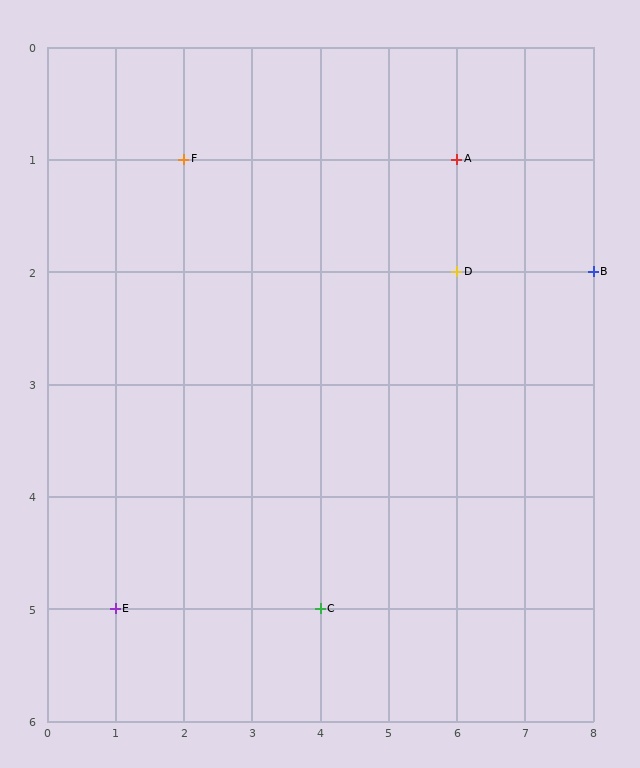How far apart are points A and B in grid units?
Points A and B are 2 columns and 1 row apart (about 2.2 grid units diagonally).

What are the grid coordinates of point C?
Point C is at grid coordinates (4, 5).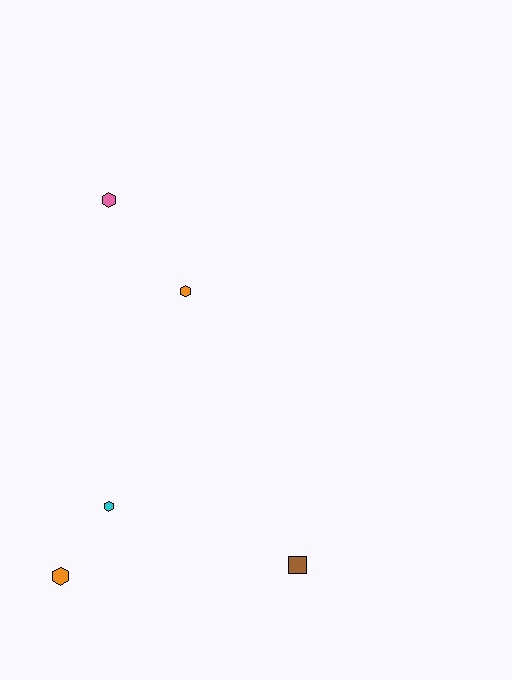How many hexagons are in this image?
There are 4 hexagons.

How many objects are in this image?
There are 5 objects.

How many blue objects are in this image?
There are no blue objects.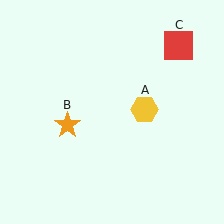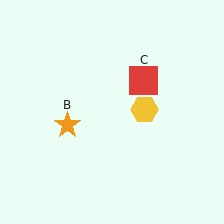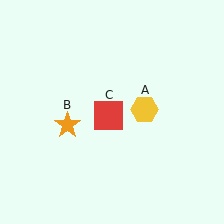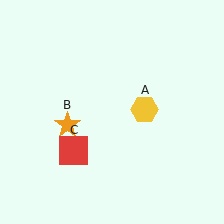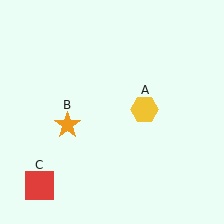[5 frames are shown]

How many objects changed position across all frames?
1 object changed position: red square (object C).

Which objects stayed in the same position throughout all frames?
Yellow hexagon (object A) and orange star (object B) remained stationary.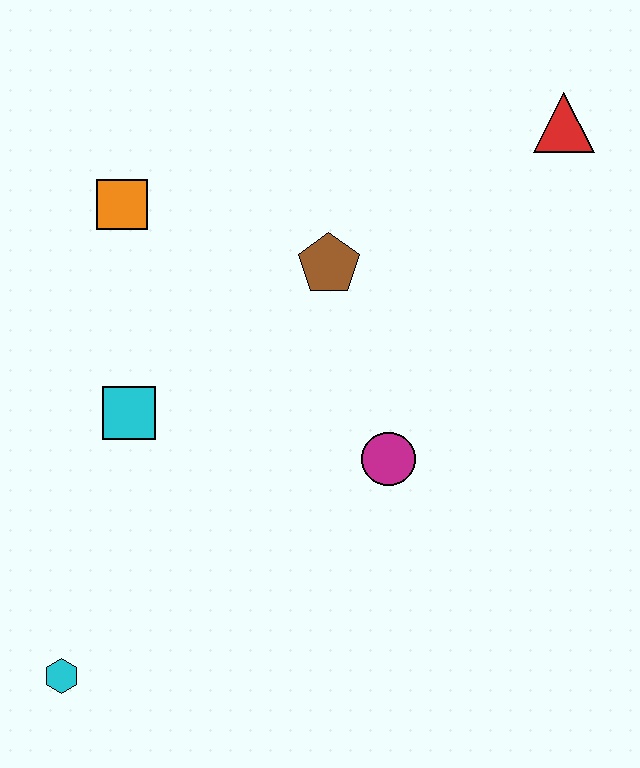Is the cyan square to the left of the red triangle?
Yes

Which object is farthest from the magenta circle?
The cyan hexagon is farthest from the magenta circle.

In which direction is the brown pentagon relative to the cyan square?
The brown pentagon is to the right of the cyan square.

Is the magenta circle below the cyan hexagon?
No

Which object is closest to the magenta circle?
The brown pentagon is closest to the magenta circle.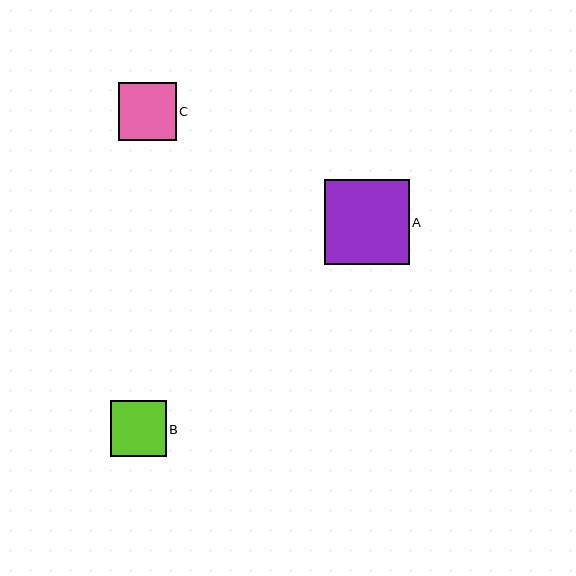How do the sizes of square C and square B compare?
Square C and square B are approximately the same size.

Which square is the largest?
Square A is the largest with a size of approximately 85 pixels.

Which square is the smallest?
Square B is the smallest with a size of approximately 56 pixels.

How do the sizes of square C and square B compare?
Square C and square B are approximately the same size.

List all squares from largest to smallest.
From largest to smallest: A, C, B.